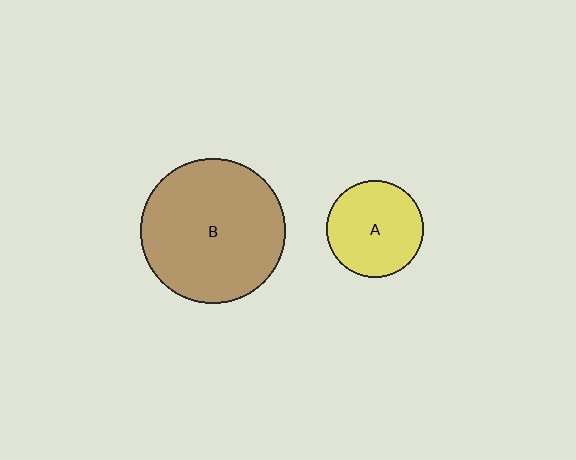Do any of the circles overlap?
No, none of the circles overlap.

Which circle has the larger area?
Circle B (brown).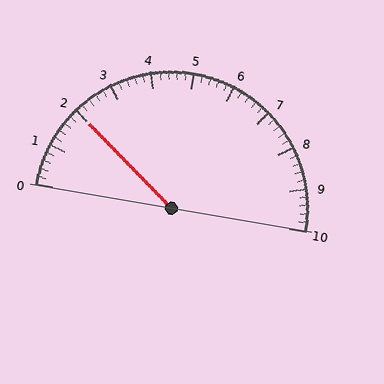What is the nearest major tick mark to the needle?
The nearest major tick mark is 2.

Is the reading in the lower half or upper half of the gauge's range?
The reading is in the lower half of the range (0 to 10).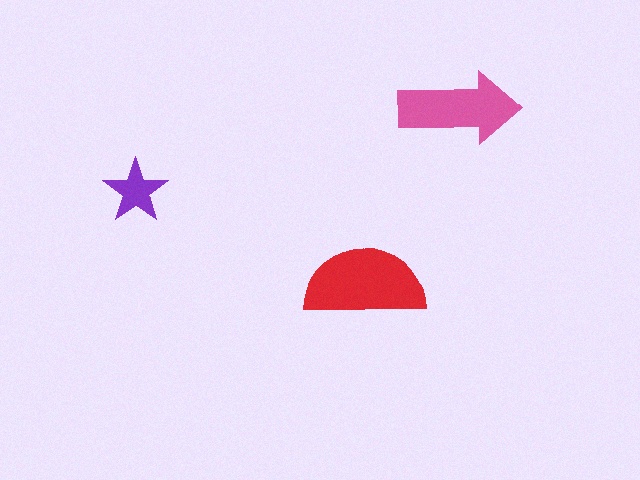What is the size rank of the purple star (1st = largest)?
3rd.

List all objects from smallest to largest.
The purple star, the pink arrow, the red semicircle.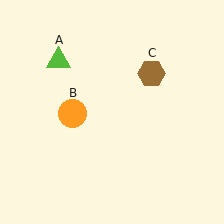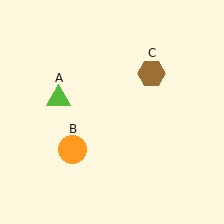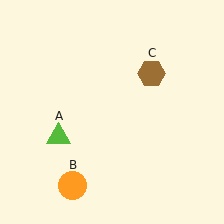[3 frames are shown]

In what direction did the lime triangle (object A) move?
The lime triangle (object A) moved down.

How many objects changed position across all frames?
2 objects changed position: lime triangle (object A), orange circle (object B).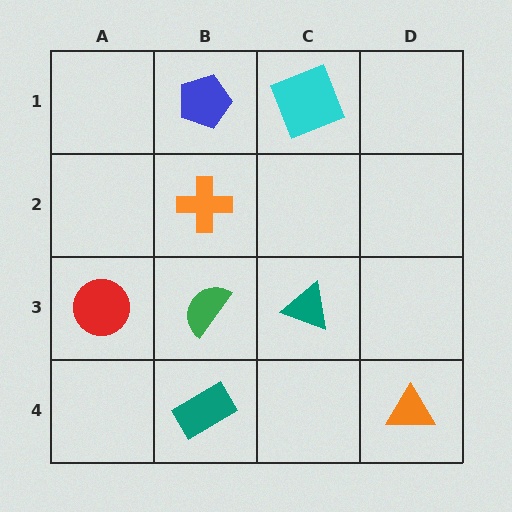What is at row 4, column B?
A teal rectangle.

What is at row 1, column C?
A cyan square.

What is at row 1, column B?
A blue pentagon.